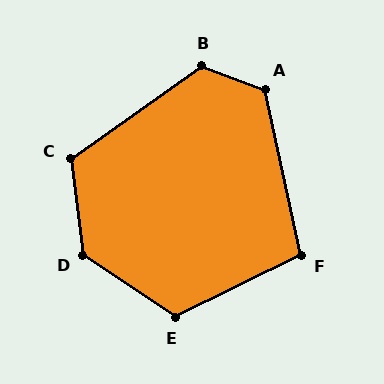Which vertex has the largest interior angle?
D, at approximately 131 degrees.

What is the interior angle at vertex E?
Approximately 120 degrees (obtuse).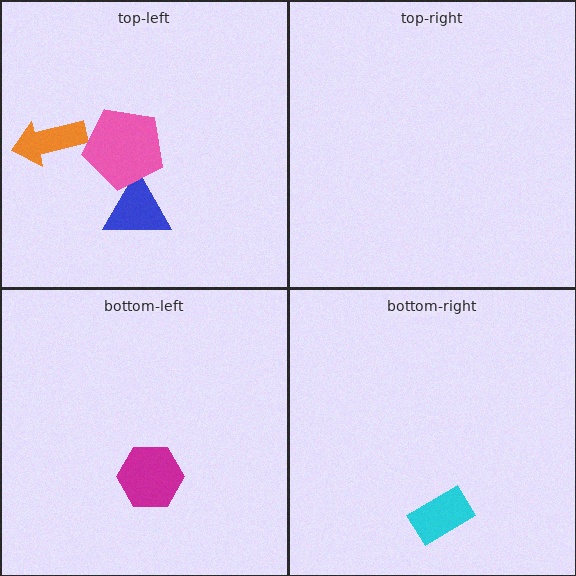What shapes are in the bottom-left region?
The magenta hexagon.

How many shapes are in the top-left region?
3.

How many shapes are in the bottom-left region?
1.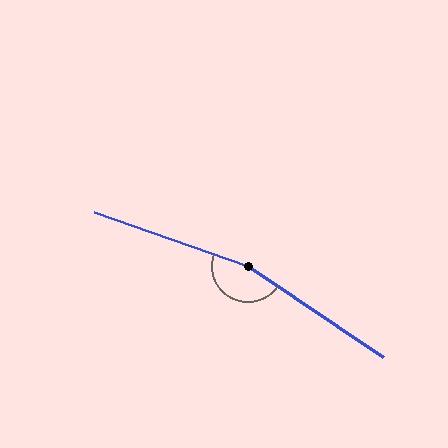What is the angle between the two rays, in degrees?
Approximately 166 degrees.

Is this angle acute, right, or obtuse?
It is obtuse.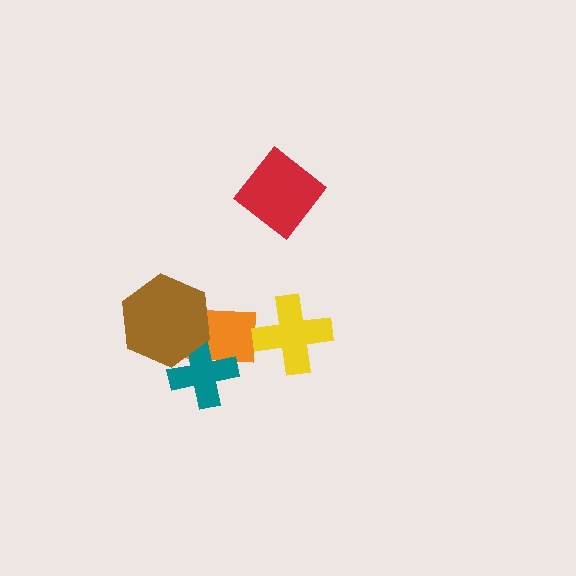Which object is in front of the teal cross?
The brown hexagon is in front of the teal cross.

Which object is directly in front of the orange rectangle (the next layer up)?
The teal cross is directly in front of the orange rectangle.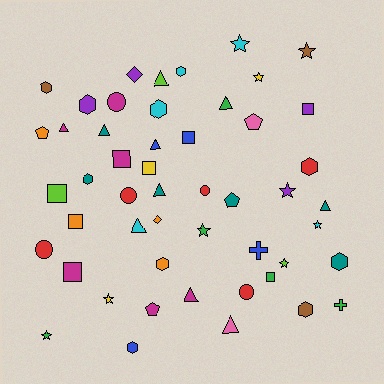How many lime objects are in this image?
There are 3 lime objects.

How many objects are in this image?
There are 50 objects.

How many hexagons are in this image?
There are 10 hexagons.